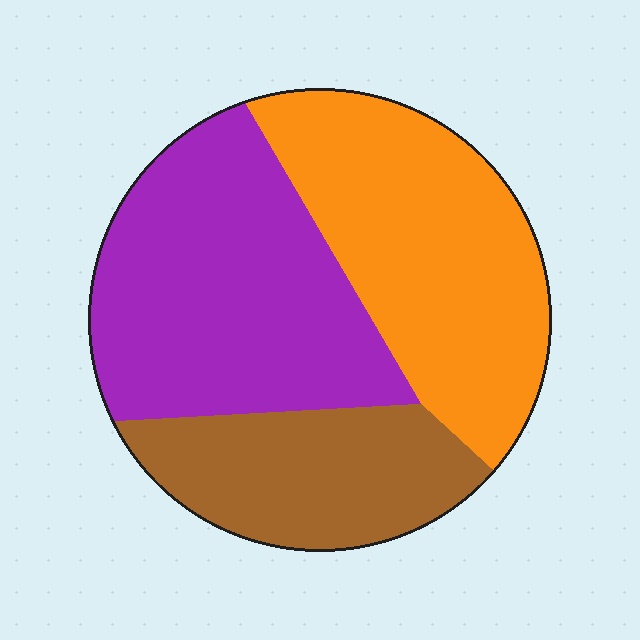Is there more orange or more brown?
Orange.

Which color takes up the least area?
Brown, at roughly 25%.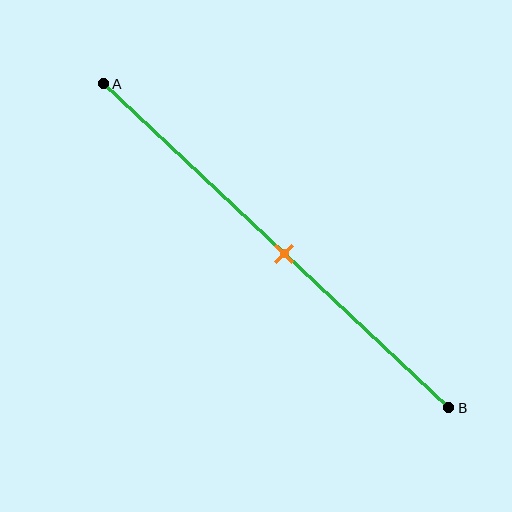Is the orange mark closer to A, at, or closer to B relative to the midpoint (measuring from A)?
The orange mark is approximately at the midpoint of segment AB.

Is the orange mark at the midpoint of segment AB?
Yes, the mark is approximately at the midpoint.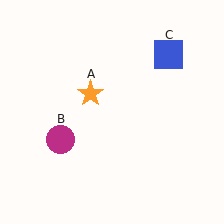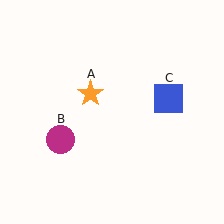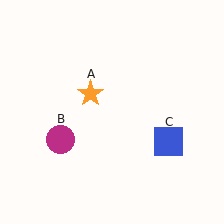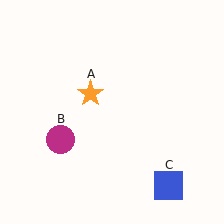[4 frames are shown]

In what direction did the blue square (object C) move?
The blue square (object C) moved down.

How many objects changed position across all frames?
1 object changed position: blue square (object C).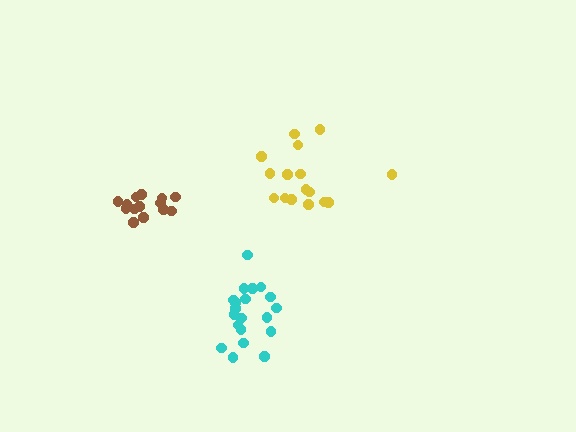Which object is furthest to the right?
The yellow cluster is rightmost.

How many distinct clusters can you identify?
There are 3 distinct clusters.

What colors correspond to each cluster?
The clusters are colored: yellow, brown, cyan.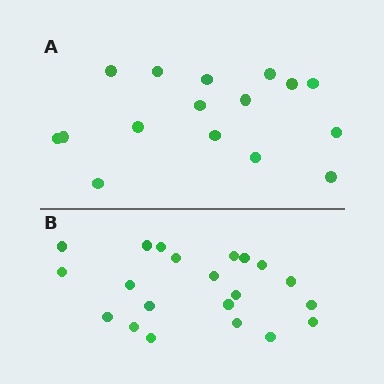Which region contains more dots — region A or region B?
Region B (the bottom region) has more dots.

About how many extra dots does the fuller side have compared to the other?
Region B has about 5 more dots than region A.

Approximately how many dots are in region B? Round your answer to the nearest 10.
About 20 dots. (The exact count is 21, which rounds to 20.)